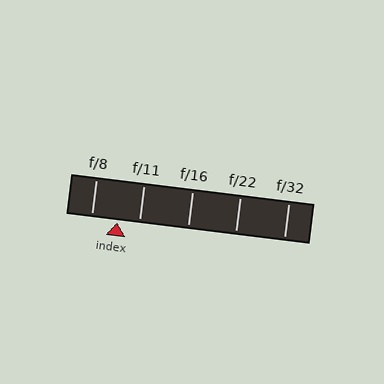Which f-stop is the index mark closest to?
The index mark is closest to f/11.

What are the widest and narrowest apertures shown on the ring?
The widest aperture shown is f/8 and the narrowest is f/32.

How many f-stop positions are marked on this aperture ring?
There are 5 f-stop positions marked.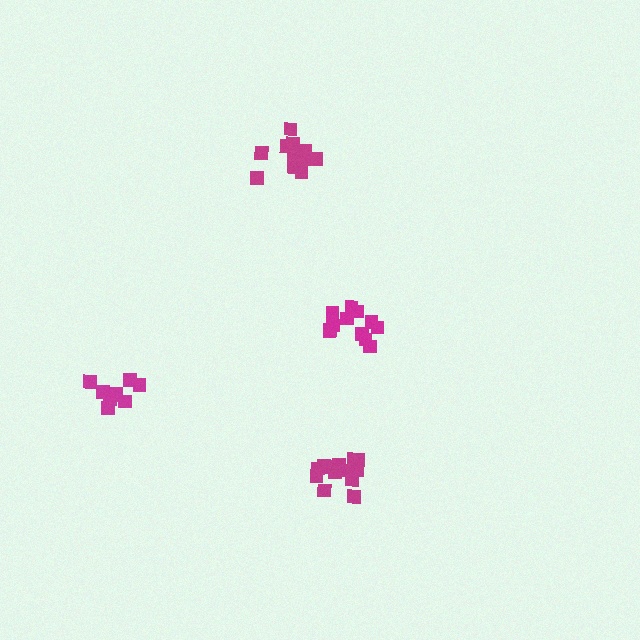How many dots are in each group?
Group 1: 12 dots, Group 2: 13 dots, Group 3: 12 dots, Group 4: 9 dots (46 total).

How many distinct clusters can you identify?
There are 4 distinct clusters.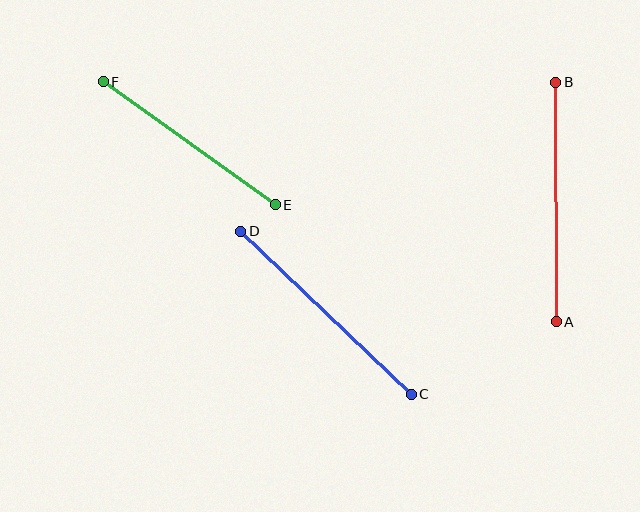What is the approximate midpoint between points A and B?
The midpoint is at approximately (556, 202) pixels.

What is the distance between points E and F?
The distance is approximately 211 pixels.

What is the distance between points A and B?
The distance is approximately 239 pixels.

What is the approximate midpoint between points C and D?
The midpoint is at approximately (326, 313) pixels.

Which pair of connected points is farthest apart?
Points A and B are farthest apart.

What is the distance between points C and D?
The distance is approximately 236 pixels.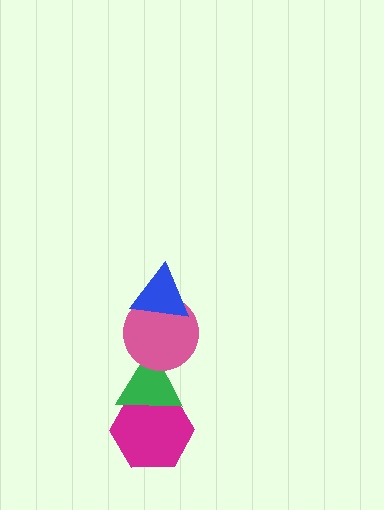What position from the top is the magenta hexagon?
The magenta hexagon is 4th from the top.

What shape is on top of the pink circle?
The blue triangle is on top of the pink circle.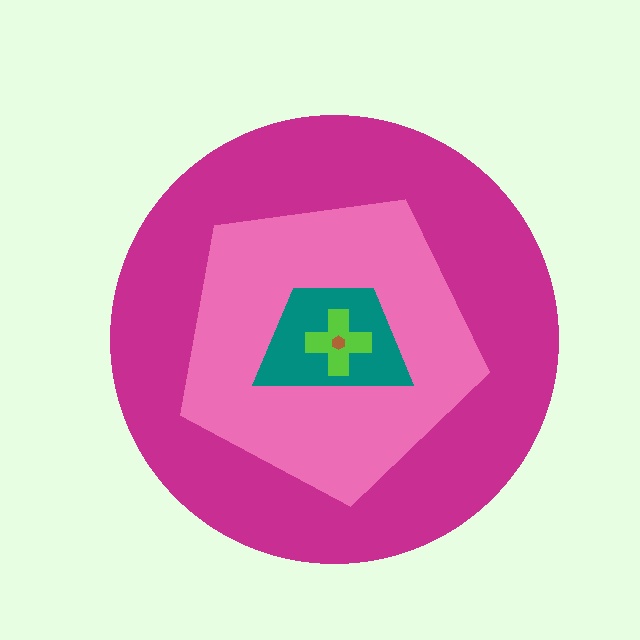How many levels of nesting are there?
5.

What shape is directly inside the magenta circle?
The pink pentagon.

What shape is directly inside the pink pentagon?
The teal trapezoid.